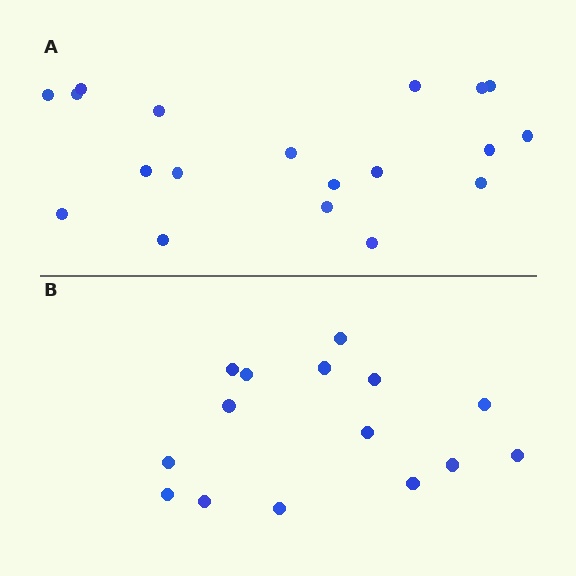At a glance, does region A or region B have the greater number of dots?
Region A (the top region) has more dots.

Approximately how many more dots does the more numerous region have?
Region A has about 4 more dots than region B.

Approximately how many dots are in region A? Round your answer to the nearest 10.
About 20 dots. (The exact count is 19, which rounds to 20.)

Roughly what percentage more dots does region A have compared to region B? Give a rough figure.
About 25% more.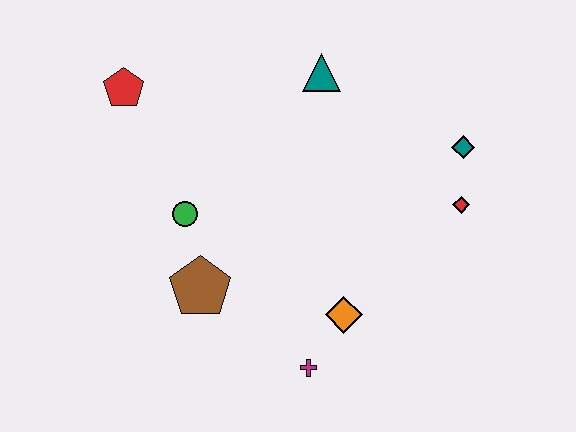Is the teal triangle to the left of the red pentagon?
No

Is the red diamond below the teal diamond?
Yes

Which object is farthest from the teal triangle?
The magenta cross is farthest from the teal triangle.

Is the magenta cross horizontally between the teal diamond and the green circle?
Yes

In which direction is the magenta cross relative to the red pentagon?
The magenta cross is below the red pentagon.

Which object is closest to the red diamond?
The teal diamond is closest to the red diamond.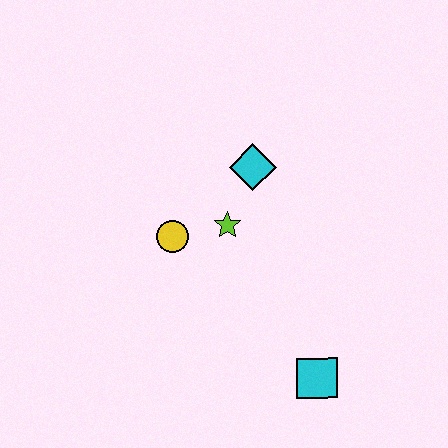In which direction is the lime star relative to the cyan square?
The lime star is above the cyan square.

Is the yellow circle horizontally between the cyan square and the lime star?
No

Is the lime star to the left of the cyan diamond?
Yes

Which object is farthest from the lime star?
The cyan square is farthest from the lime star.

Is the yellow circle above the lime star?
No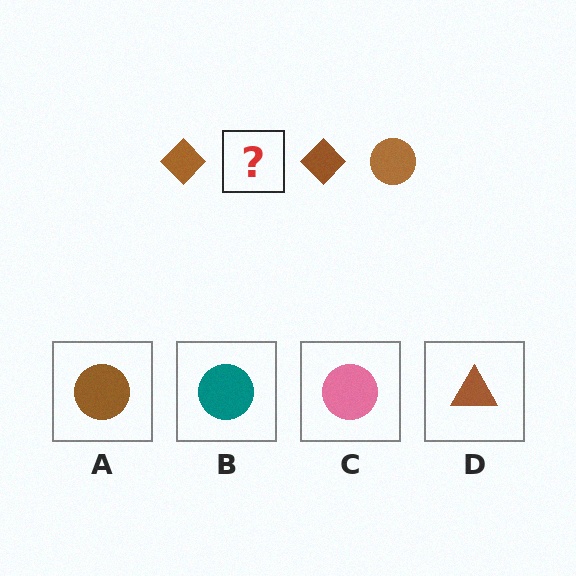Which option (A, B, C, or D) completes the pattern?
A.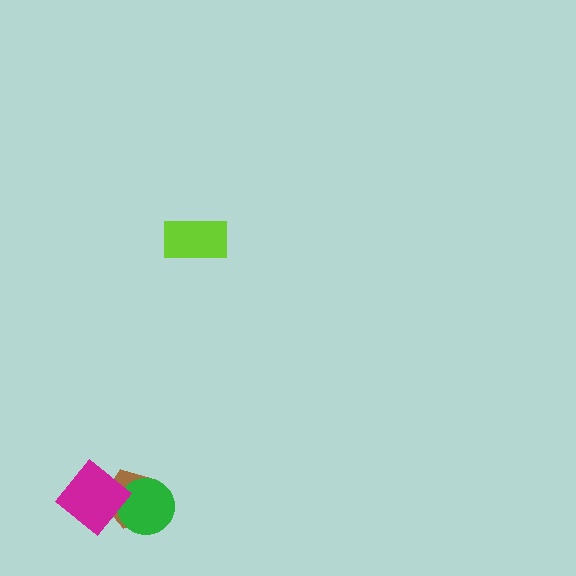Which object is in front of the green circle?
The magenta diamond is in front of the green circle.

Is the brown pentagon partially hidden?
Yes, it is partially covered by another shape.